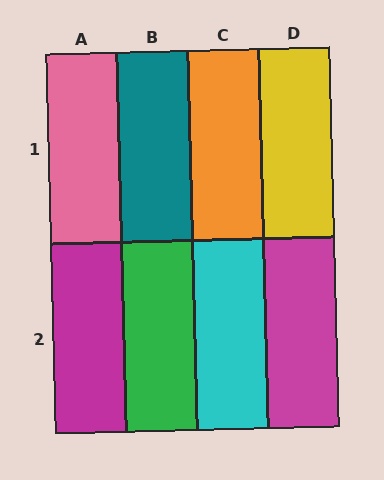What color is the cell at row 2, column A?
Magenta.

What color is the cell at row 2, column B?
Green.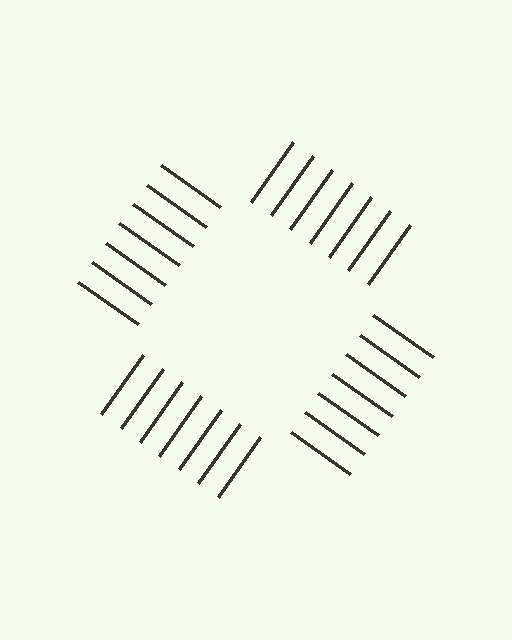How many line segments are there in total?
28 — 7 along each of the 4 edges.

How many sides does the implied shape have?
4 sides — the line-ends trace a square.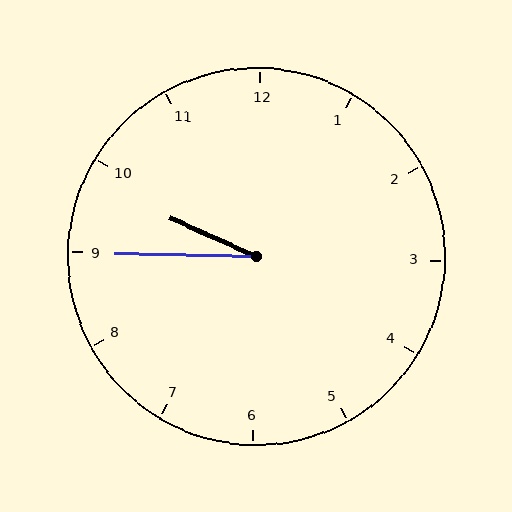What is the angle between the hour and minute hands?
Approximately 22 degrees.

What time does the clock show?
9:45.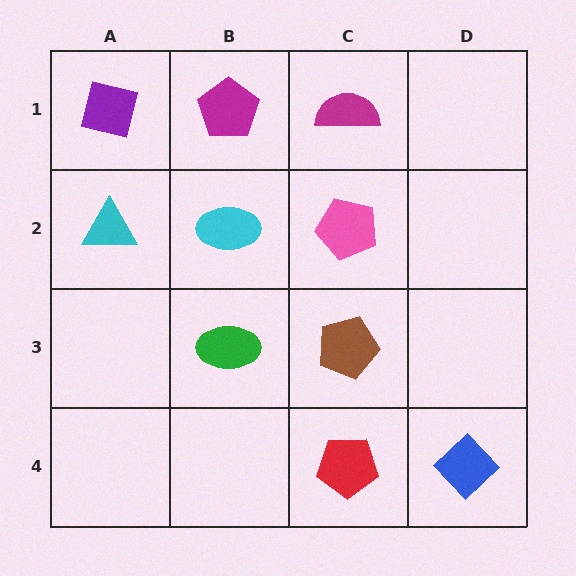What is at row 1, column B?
A magenta pentagon.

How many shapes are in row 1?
3 shapes.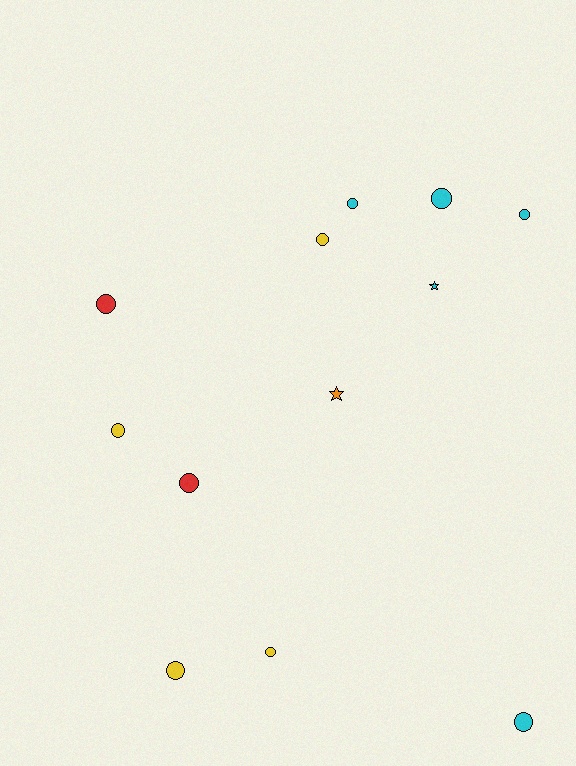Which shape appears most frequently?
Circle, with 10 objects.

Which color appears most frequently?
Cyan, with 5 objects.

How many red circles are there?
There are 2 red circles.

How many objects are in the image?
There are 12 objects.